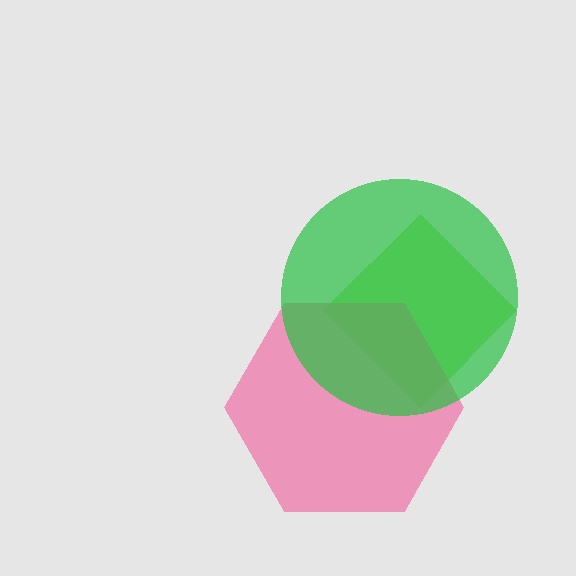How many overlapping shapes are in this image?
There are 3 overlapping shapes in the image.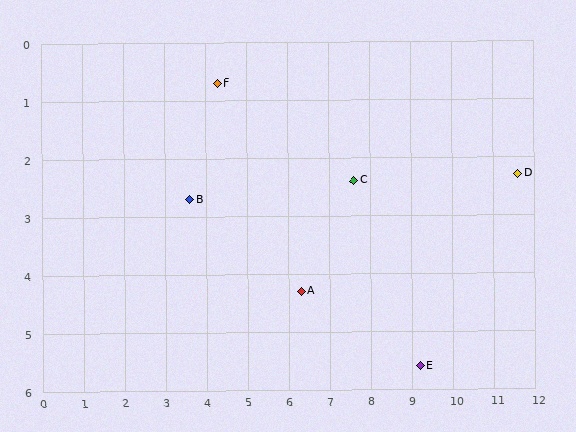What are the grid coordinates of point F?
Point F is at approximately (4.3, 0.7).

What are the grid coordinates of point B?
Point B is at approximately (3.6, 2.7).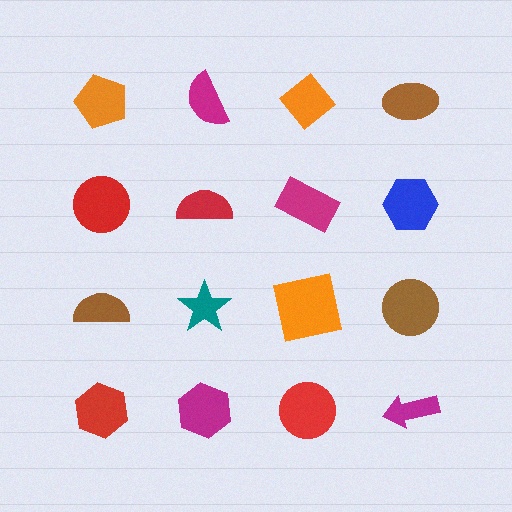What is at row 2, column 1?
A red circle.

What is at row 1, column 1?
An orange pentagon.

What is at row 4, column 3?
A red circle.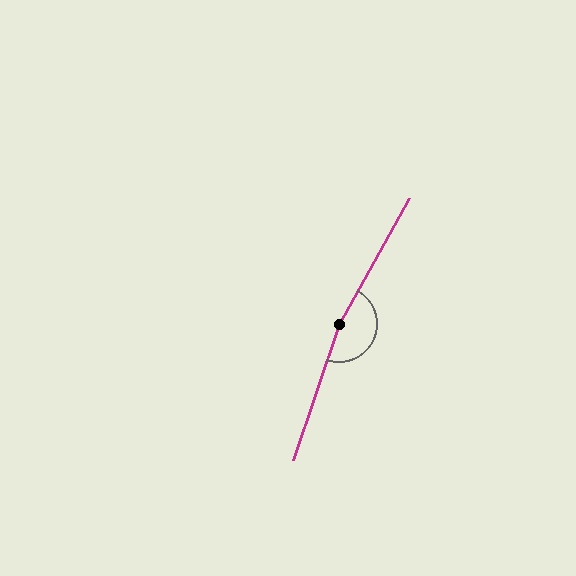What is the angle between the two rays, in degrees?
Approximately 169 degrees.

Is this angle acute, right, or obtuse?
It is obtuse.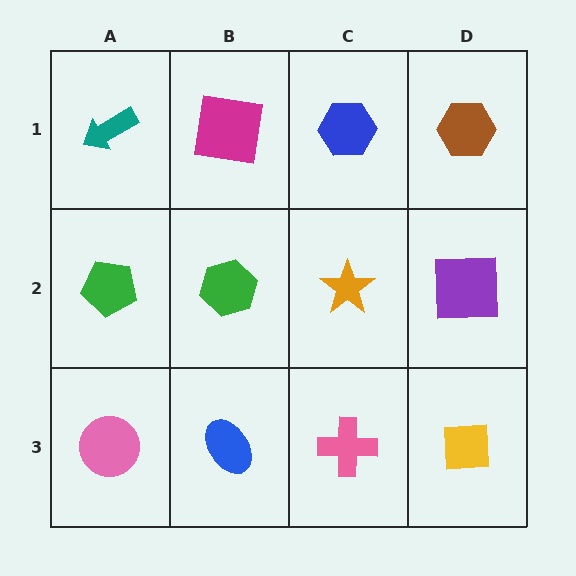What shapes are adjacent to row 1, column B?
A green hexagon (row 2, column B), a teal arrow (row 1, column A), a blue hexagon (row 1, column C).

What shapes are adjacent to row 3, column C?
An orange star (row 2, column C), a blue ellipse (row 3, column B), a yellow square (row 3, column D).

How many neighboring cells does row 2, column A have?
3.